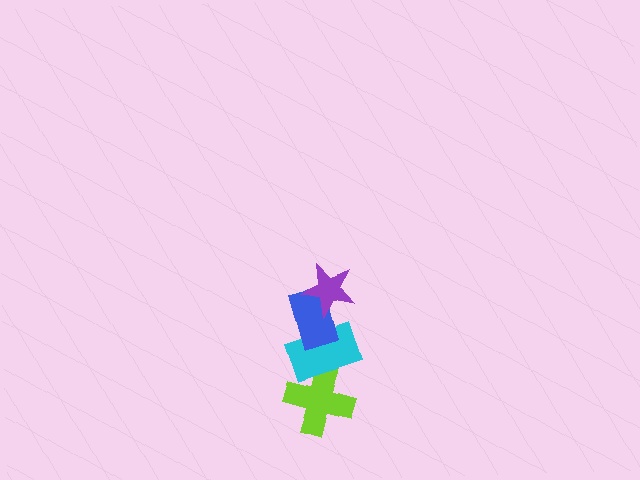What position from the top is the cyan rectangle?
The cyan rectangle is 3rd from the top.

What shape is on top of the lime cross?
The cyan rectangle is on top of the lime cross.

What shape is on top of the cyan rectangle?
The blue rectangle is on top of the cyan rectangle.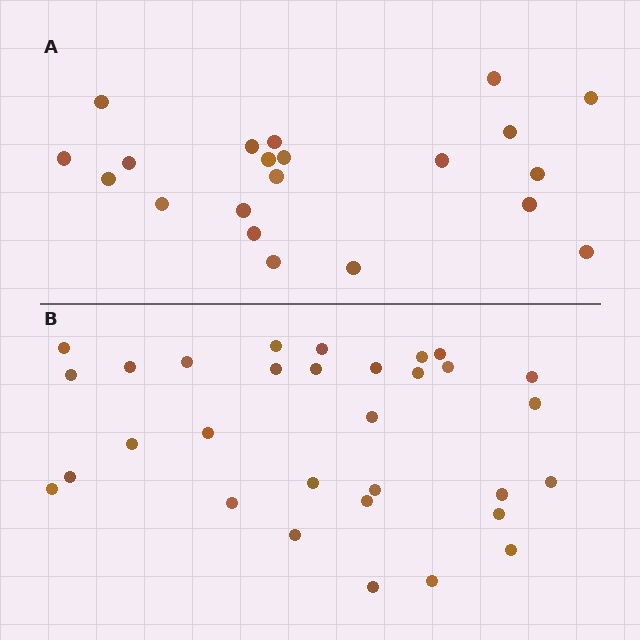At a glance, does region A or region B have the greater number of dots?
Region B (the bottom region) has more dots.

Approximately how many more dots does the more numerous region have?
Region B has roughly 10 or so more dots than region A.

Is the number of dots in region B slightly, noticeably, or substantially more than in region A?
Region B has substantially more. The ratio is roughly 1.5 to 1.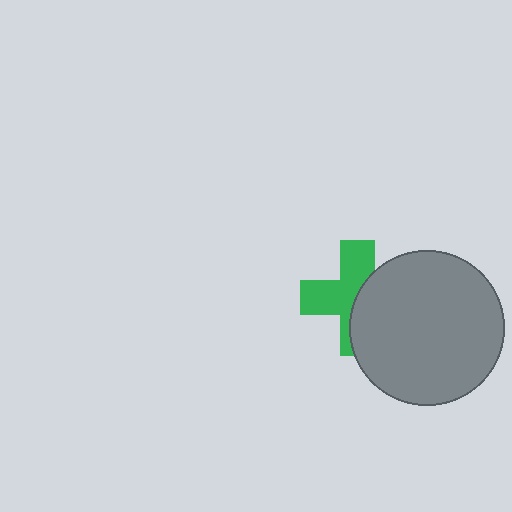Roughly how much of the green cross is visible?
About half of it is visible (roughly 55%).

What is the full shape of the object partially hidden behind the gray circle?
The partially hidden object is a green cross.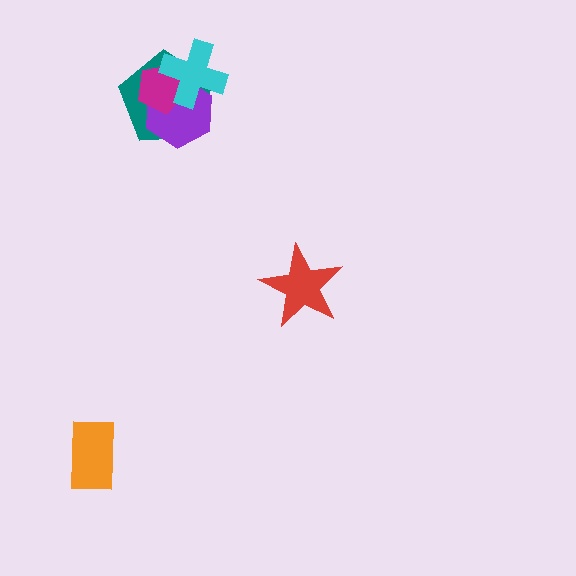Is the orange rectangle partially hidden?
No, no other shape covers it.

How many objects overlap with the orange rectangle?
0 objects overlap with the orange rectangle.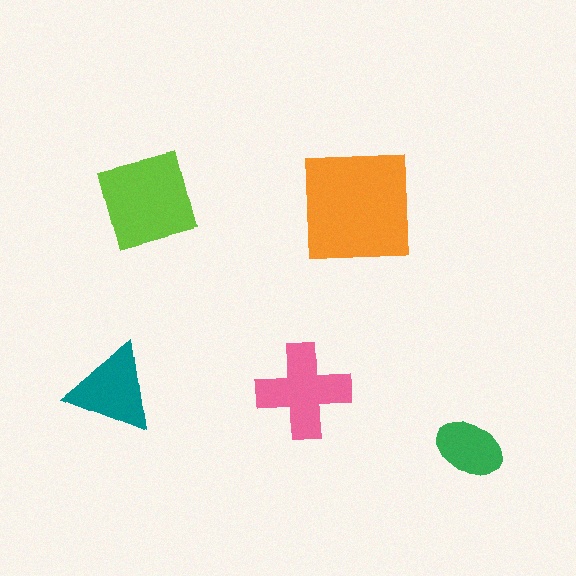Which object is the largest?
The orange square.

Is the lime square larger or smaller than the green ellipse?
Larger.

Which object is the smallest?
The green ellipse.